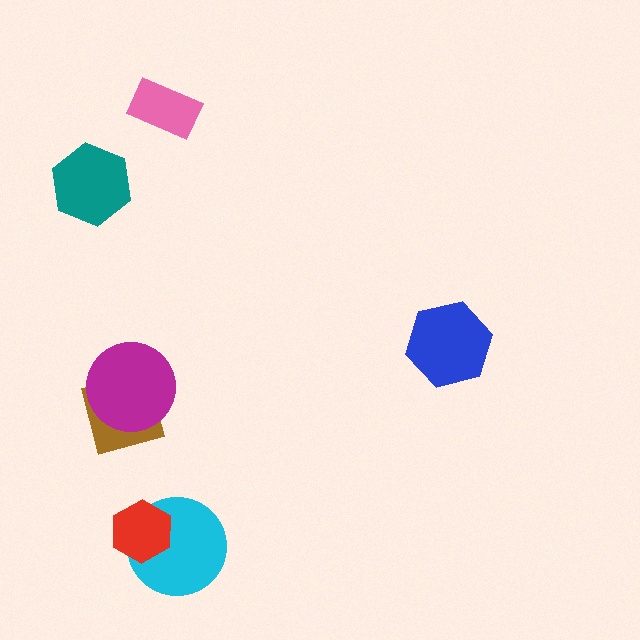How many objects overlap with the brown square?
1 object overlaps with the brown square.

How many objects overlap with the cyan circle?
1 object overlaps with the cyan circle.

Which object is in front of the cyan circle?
The red hexagon is in front of the cyan circle.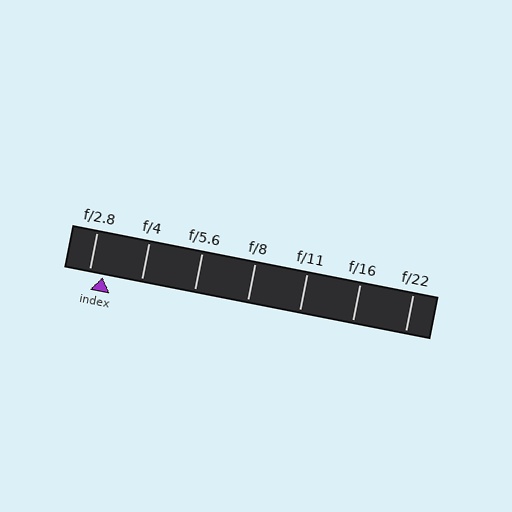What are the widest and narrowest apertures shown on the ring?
The widest aperture shown is f/2.8 and the narrowest is f/22.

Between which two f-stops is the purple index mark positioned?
The index mark is between f/2.8 and f/4.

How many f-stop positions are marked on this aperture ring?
There are 7 f-stop positions marked.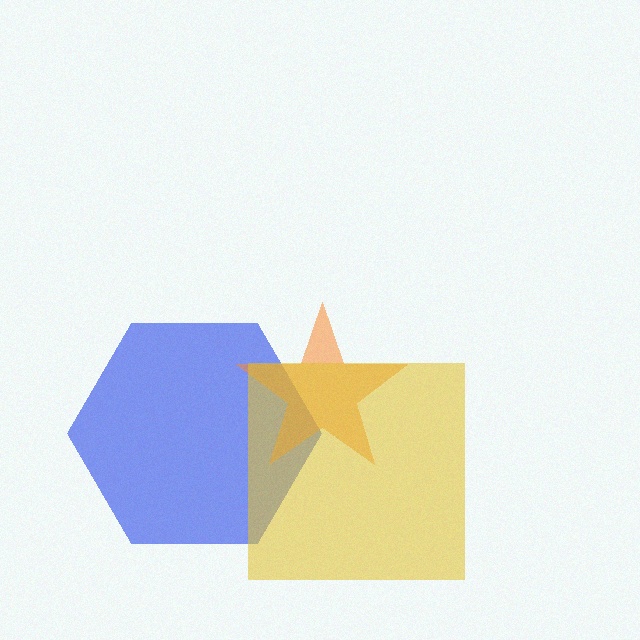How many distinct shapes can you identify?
There are 3 distinct shapes: a blue hexagon, an orange star, a yellow square.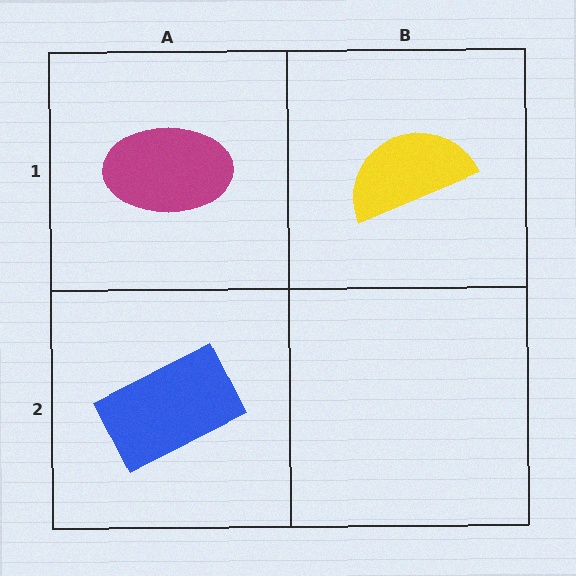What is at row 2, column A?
A blue rectangle.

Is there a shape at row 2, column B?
No, that cell is empty.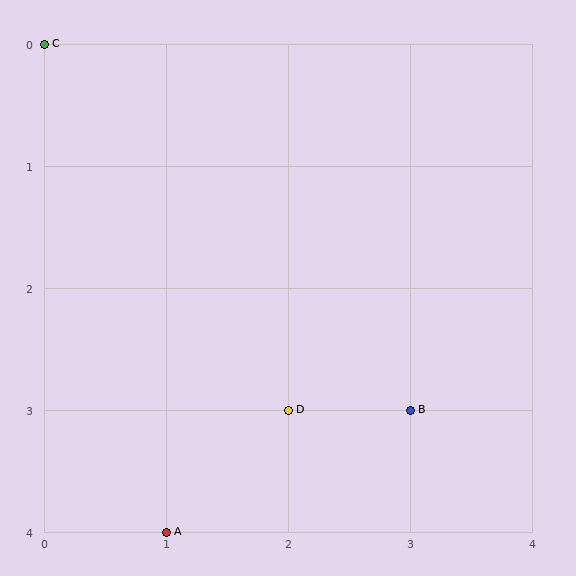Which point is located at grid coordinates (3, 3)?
Point B is at (3, 3).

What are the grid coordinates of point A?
Point A is at grid coordinates (1, 4).